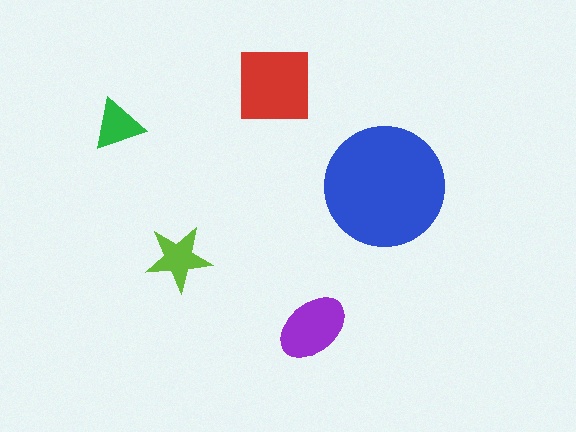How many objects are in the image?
There are 5 objects in the image.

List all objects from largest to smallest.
The blue circle, the red square, the purple ellipse, the lime star, the green triangle.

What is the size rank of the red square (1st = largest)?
2nd.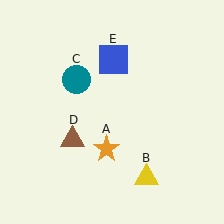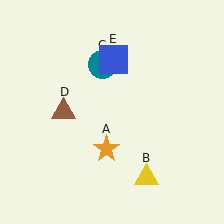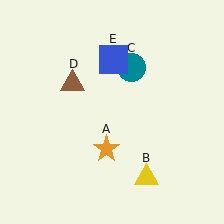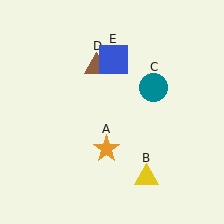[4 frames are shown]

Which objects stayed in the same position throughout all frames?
Orange star (object A) and yellow triangle (object B) and blue square (object E) remained stationary.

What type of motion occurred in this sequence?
The teal circle (object C), brown triangle (object D) rotated clockwise around the center of the scene.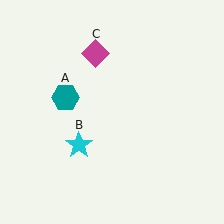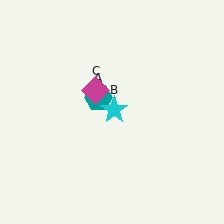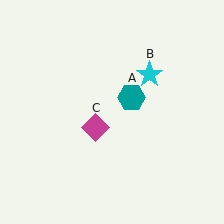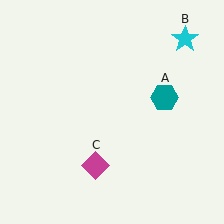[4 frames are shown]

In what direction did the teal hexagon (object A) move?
The teal hexagon (object A) moved right.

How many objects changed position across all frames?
3 objects changed position: teal hexagon (object A), cyan star (object B), magenta diamond (object C).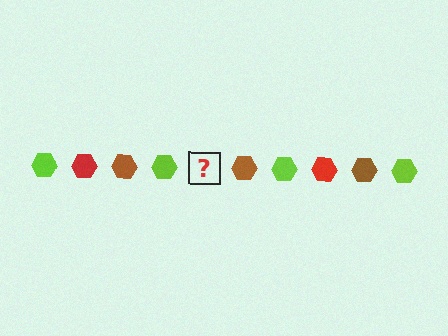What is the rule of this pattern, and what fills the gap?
The rule is that the pattern cycles through lime, red, brown hexagons. The gap should be filled with a red hexagon.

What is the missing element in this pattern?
The missing element is a red hexagon.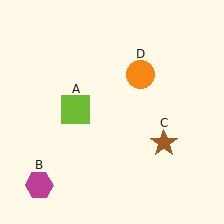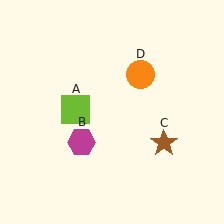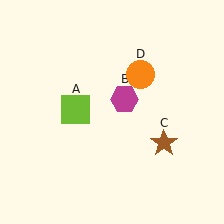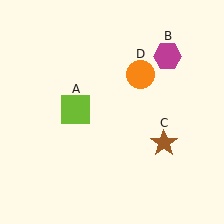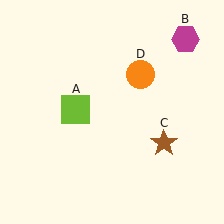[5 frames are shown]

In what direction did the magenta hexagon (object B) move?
The magenta hexagon (object B) moved up and to the right.